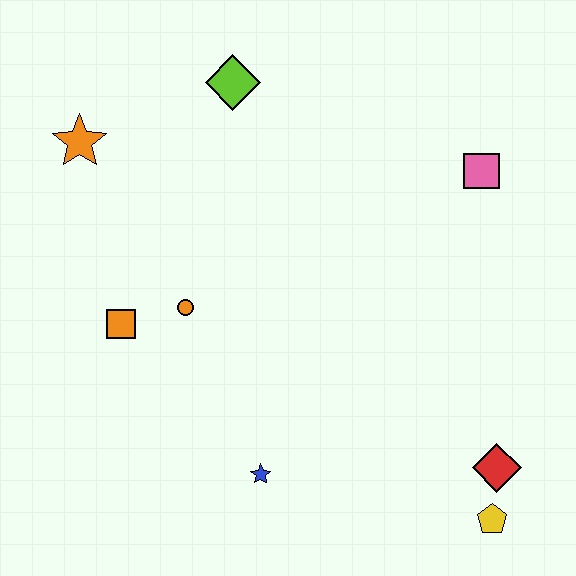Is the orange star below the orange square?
No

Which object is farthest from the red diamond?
The orange star is farthest from the red diamond.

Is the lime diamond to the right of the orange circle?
Yes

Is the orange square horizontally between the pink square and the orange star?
Yes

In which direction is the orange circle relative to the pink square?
The orange circle is to the left of the pink square.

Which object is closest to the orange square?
The orange circle is closest to the orange square.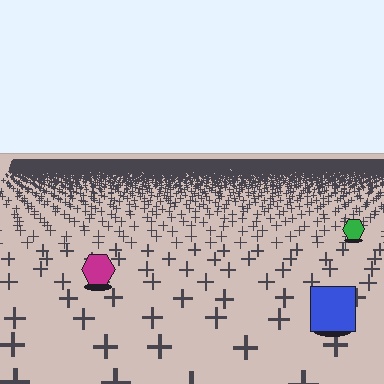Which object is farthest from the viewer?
The green hexagon is farthest from the viewer. It appears smaller and the ground texture around it is denser.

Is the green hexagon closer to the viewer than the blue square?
No. The blue square is closer — you can tell from the texture gradient: the ground texture is coarser near it.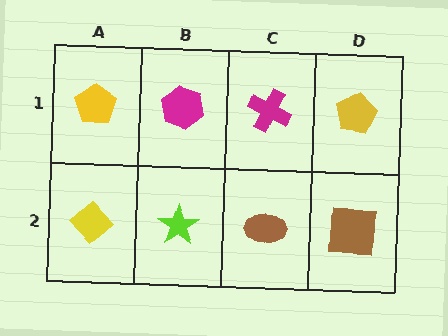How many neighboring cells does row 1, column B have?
3.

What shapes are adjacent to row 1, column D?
A brown square (row 2, column D), a magenta cross (row 1, column C).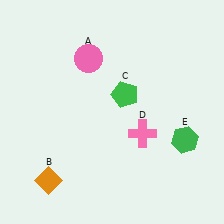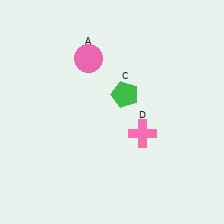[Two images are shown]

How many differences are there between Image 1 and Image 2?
There are 2 differences between the two images.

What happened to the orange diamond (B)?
The orange diamond (B) was removed in Image 2. It was in the bottom-left area of Image 1.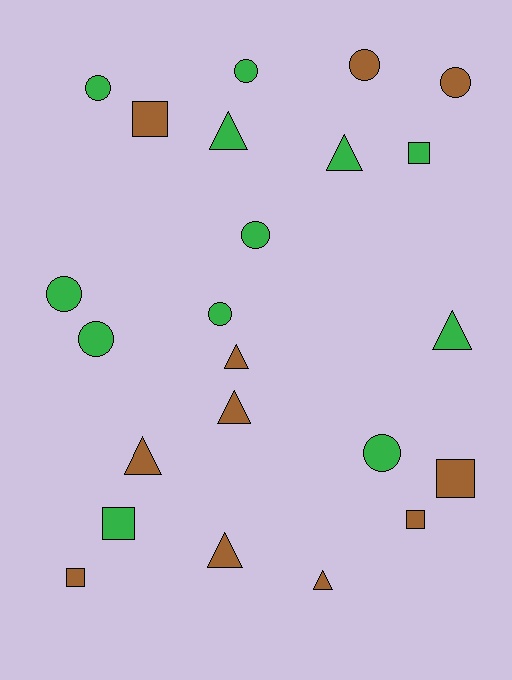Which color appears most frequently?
Green, with 12 objects.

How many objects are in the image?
There are 23 objects.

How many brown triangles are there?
There are 5 brown triangles.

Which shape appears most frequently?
Circle, with 9 objects.